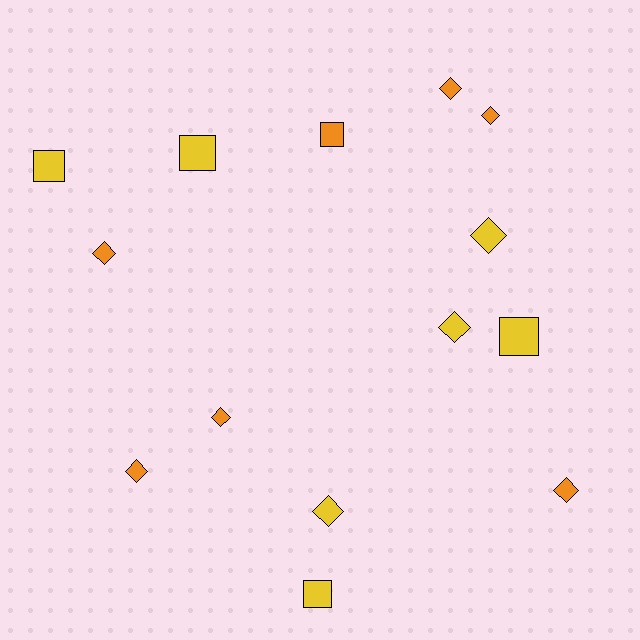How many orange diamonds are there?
There are 6 orange diamonds.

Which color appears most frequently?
Orange, with 7 objects.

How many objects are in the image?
There are 14 objects.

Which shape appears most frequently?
Diamond, with 9 objects.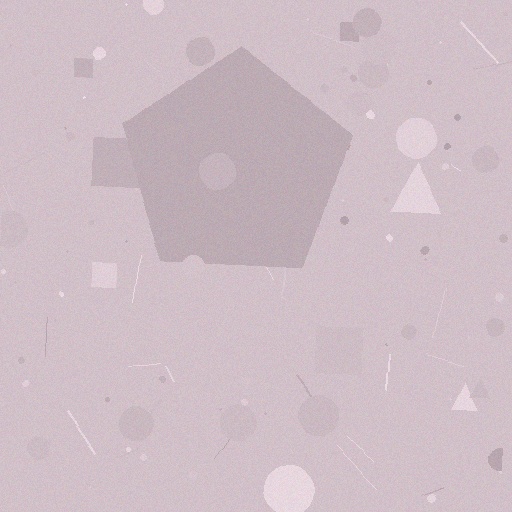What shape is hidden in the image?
A pentagon is hidden in the image.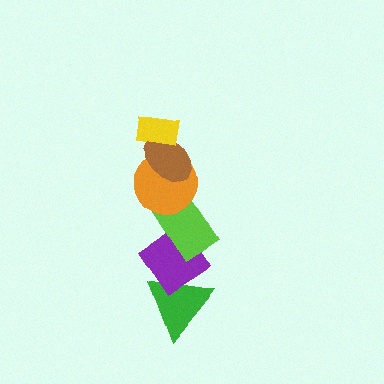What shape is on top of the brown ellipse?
The yellow rectangle is on top of the brown ellipse.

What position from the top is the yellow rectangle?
The yellow rectangle is 1st from the top.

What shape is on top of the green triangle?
The purple diamond is on top of the green triangle.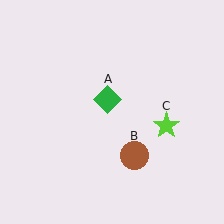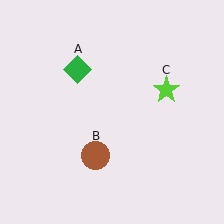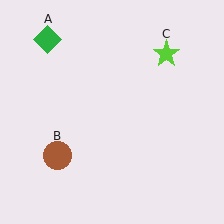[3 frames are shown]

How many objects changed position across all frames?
3 objects changed position: green diamond (object A), brown circle (object B), lime star (object C).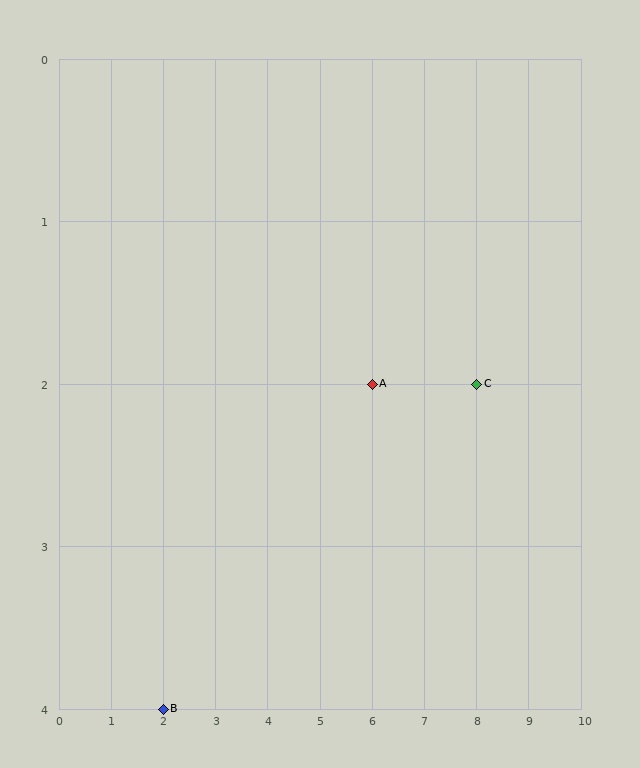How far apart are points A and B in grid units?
Points A and B are 4 columns and 2 rows apart (about 4.5 grid units diagonally).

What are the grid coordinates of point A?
Point A is at grid coordinates (6, 2).